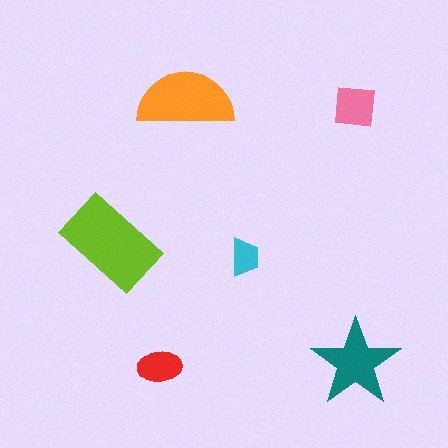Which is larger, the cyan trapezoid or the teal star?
The teal star.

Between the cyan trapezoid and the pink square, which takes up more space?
The pink square.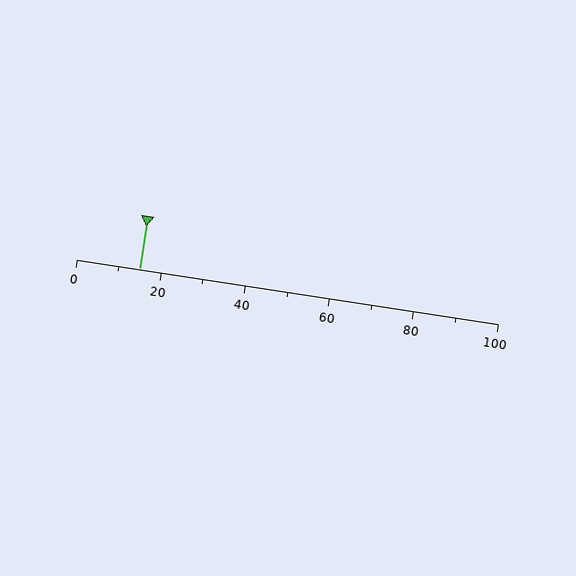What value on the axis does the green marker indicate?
The marker indicates approximately 15.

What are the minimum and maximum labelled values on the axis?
The axis runs from 0 to 100.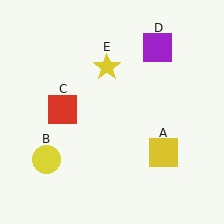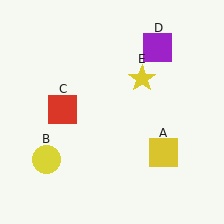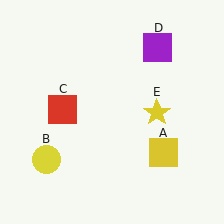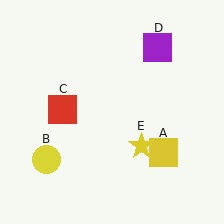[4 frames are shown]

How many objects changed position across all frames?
1 object changed position: yellow star (object E).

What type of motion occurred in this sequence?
The yellow star (object E) rotated clockwise around the center of the scene.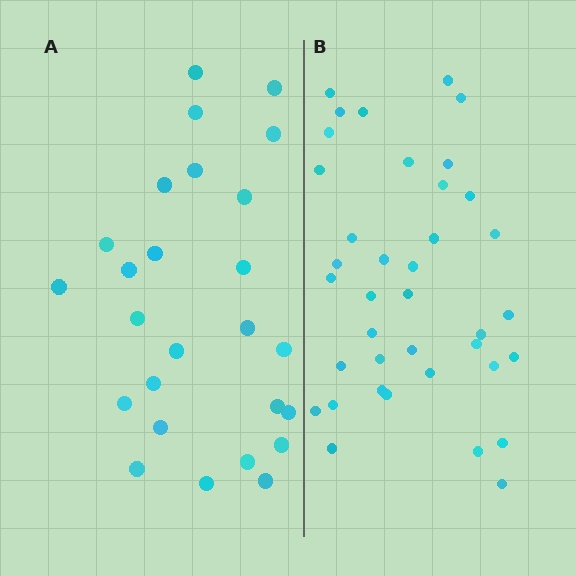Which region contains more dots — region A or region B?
Region B (the right region) has more dots.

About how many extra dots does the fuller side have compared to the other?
Region B has roughly 12 or so more dots than region A.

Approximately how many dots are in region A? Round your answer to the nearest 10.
About 30 dots. (The exact count is 26, which rounds to 30.)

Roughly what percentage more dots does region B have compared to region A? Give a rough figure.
About 45% more.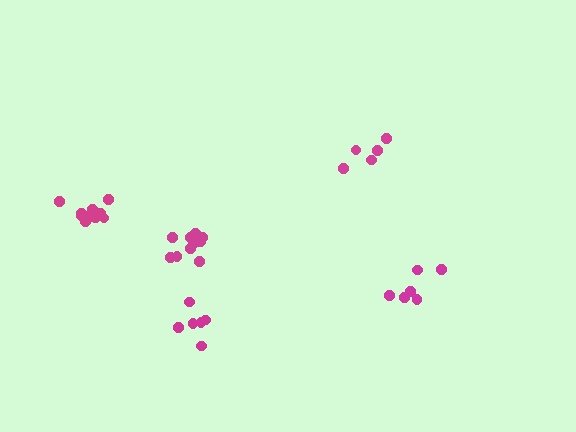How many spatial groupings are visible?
There are 5 spatial groupings.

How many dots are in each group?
Group 1: 5 dots, Group 2: 6 dots, Group 3: 11 dots, Group 4: 10 dots, Group 5: 6 dots (38 total).